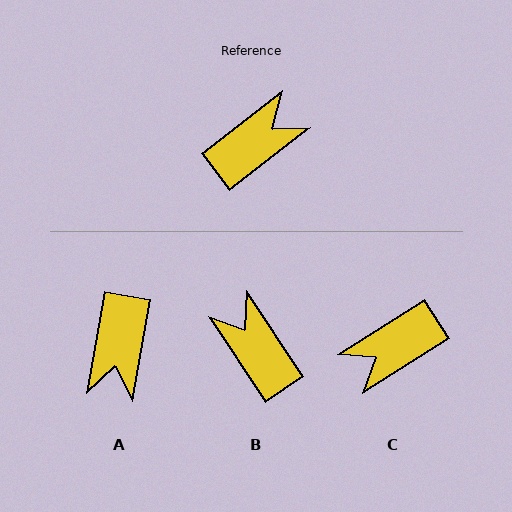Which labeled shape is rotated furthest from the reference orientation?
C, about 175 degrees away.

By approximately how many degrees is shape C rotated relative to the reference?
Approximately 175 degrees counter-clockwise.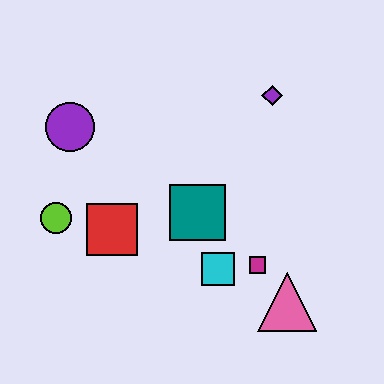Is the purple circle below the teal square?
No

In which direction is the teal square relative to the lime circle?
The teal square is to the right of the lime circle.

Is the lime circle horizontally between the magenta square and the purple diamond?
No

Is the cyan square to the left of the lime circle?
No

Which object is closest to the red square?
The lime circle is closest to the red square.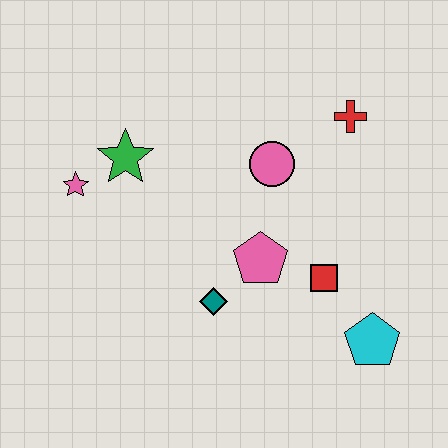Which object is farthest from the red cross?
The pink star is farthest from the red cross.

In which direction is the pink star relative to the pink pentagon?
The pink star is to the left of the pink pentagon.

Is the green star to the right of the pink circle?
No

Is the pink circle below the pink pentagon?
No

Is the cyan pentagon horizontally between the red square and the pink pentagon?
No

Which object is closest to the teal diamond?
The pink pentagon is closest to the teal diamond.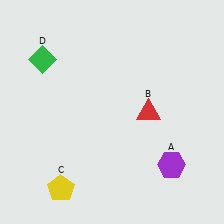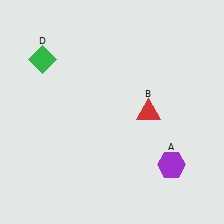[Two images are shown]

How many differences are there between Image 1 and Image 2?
There is 1 difference between the two images.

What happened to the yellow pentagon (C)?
The yellow pentagon (C) was removed in Image 2. It was in the bottom-left area of Image 1.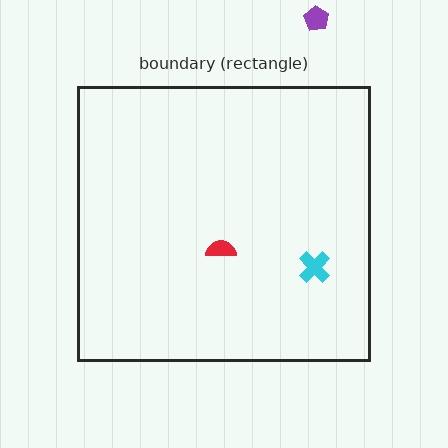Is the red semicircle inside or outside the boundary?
Inside.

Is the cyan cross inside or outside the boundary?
Inside.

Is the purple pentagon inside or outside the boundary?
Outside.